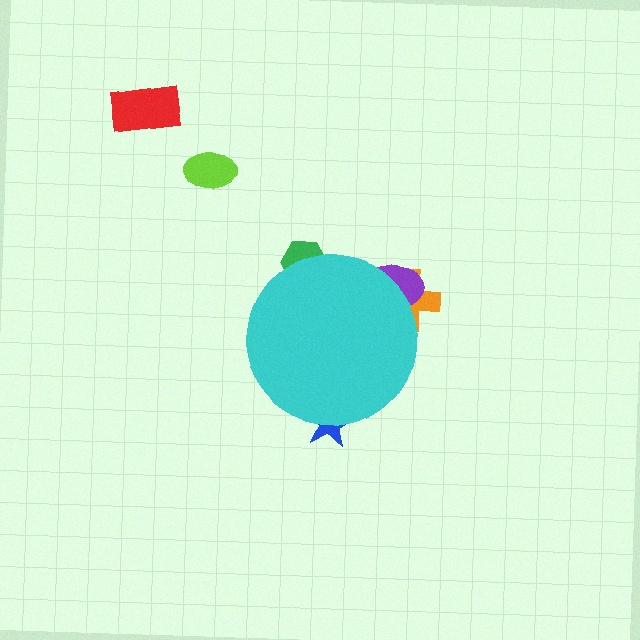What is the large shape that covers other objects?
A cyan circle.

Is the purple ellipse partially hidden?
Yes, the purple ellipse is partially hidden behind the cyan circle.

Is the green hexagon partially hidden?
Yes, the green hexagon is partially hidden behind the cyan circle.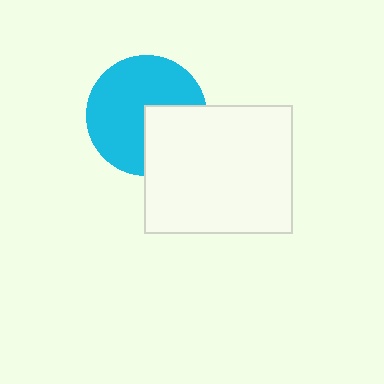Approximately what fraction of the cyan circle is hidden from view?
Roughly 32% of the cyan circle is hidden behind the white rectangle.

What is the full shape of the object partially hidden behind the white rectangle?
The partially hidden object is a cyan circle.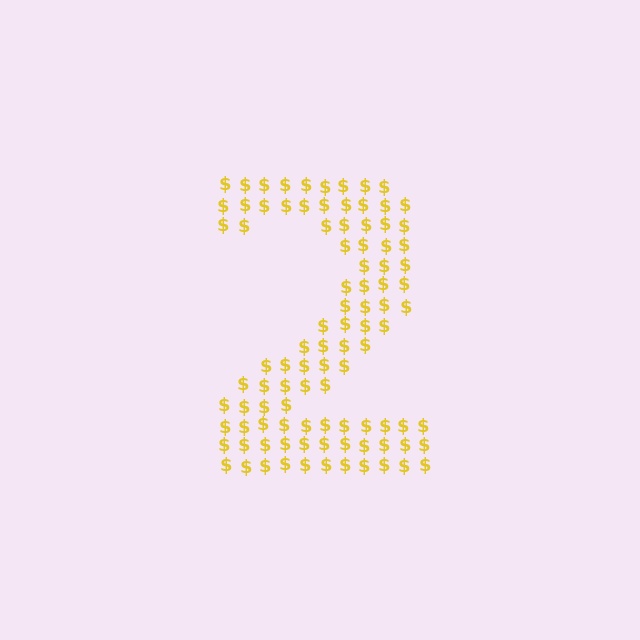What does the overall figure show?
The overall figure shows the digit 2.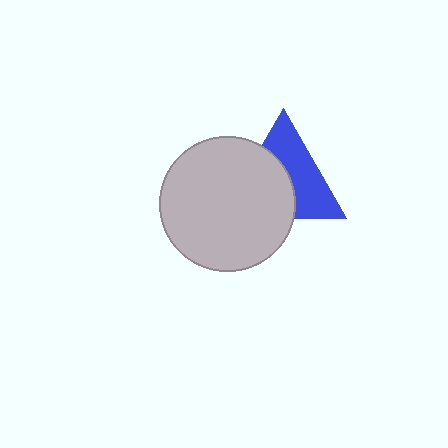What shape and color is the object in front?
The object in front is a light gray circle.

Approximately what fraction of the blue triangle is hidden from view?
Roughly 49% of the blue triangle is hidden behind the light gray circle.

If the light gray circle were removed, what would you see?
You would see the complete blue triangle.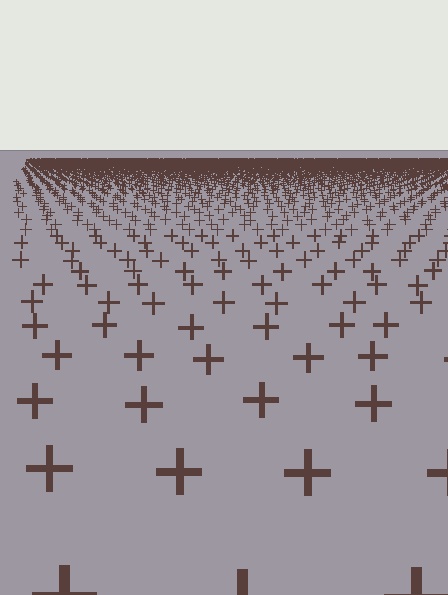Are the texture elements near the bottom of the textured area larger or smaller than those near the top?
Larger. Near the bottom, elements are closer to the viewer and appear at a bigger on-screen size.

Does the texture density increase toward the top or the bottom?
Density increases toward the top.